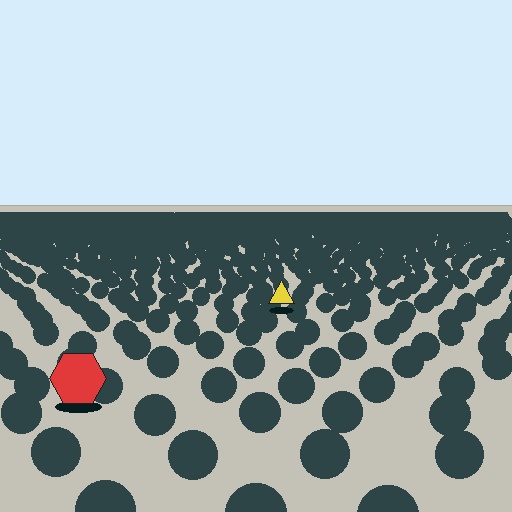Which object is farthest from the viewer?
The yellow triangle is farthest from the viewer. It appears smaller and the ground texture around it is denser.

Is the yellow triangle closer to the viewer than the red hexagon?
No. The red hexagon is closer — you can tell from the texture gradient: the ground texture is coarser near it.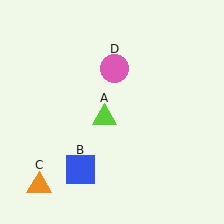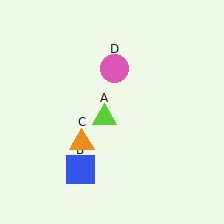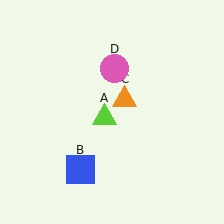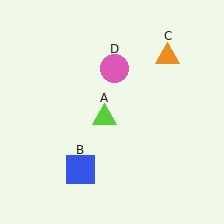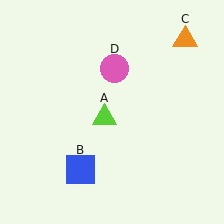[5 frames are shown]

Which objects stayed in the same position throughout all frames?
Lime triangle (object A) and blue square (object B) and pink circle (object D) remained stationary.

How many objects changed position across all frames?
1 object changed position: orange triangle (object C).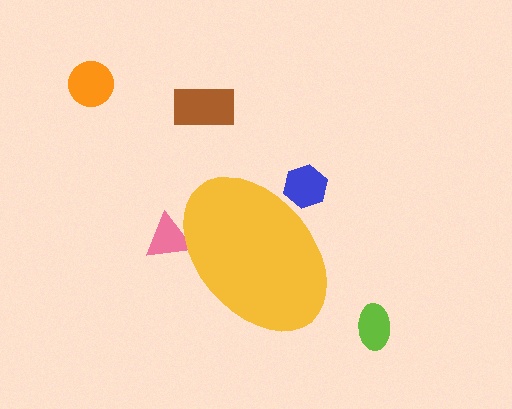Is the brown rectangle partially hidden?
No, the brown rectangle is fully visible.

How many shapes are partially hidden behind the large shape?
2 shapes are partially hidden.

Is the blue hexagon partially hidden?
Yes, the blue hexagon is partially hidden behind the yellow ellipse.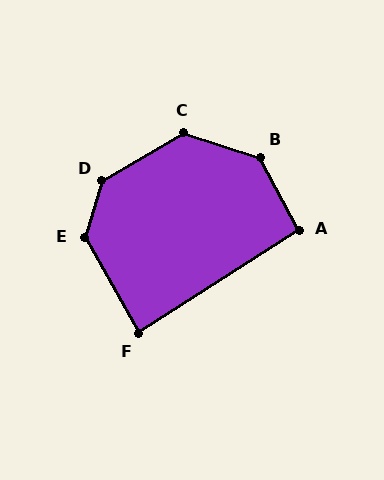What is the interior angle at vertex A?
Approximately 95 degrees (approximately right).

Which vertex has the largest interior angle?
D, at approximately 138 degrees.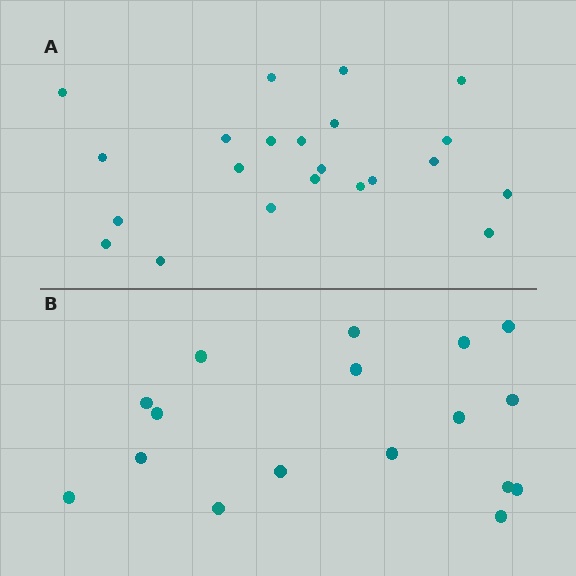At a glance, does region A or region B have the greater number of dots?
Region A (the top region) has more dots.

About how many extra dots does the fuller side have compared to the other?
Region A has about 5 more dots than region B.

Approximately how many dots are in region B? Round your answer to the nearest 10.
About 20 dots. (The exact count is 17, which rounds to 20.)